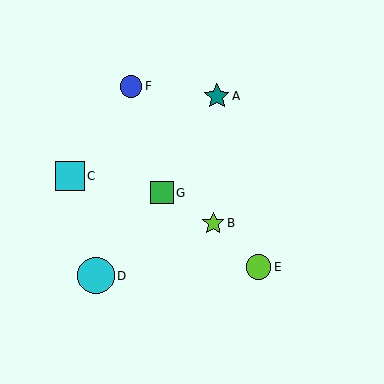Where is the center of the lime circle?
The center of the lime circle is at (259, 267).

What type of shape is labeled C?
Shape C is a cyan square.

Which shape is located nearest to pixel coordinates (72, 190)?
The cyan square (labeled C) at (70, 176) is nearest to that location.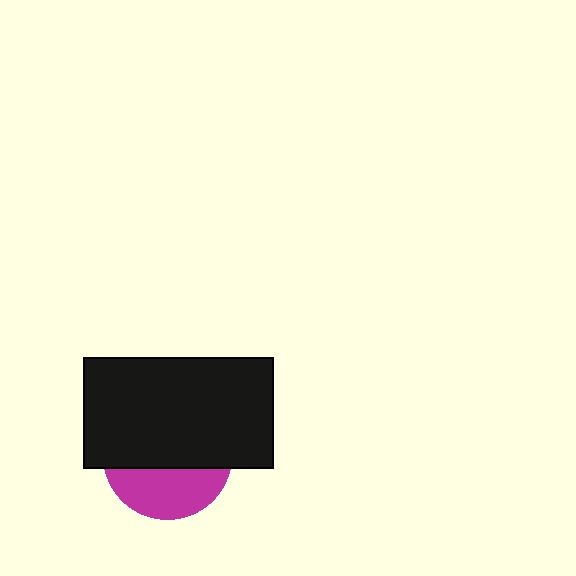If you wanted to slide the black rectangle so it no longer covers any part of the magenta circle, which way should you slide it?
Slide it up — that is the most direct way to separate the two shapes.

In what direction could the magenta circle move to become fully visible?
The magenta circle could move down. That would shift it out from behind the black rectangle entirely.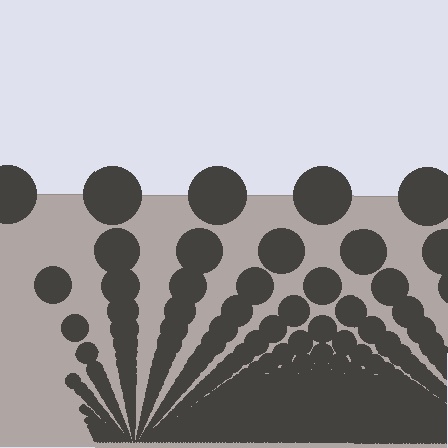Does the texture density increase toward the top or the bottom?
Density increases toward the bottom.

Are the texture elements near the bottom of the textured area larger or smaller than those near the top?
Smaller. The gradient is inverted — elements near the bottom are smaller and denser.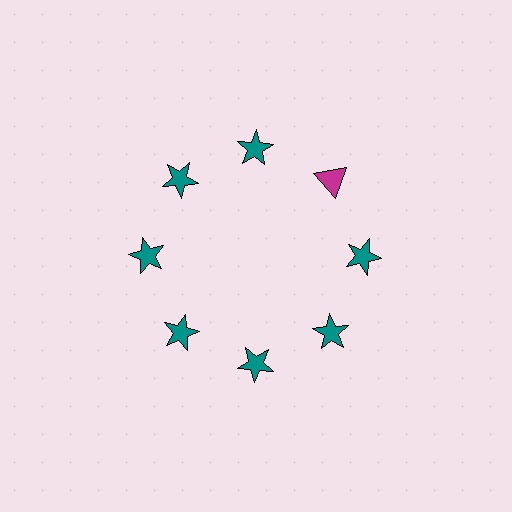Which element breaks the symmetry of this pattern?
The magenta triangle at roughly the 2 o'clock position breaks the symmetry. All other shapes are teal stars.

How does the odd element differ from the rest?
It differs in both color (magenta instead of teal) and shape (triangle instead of star).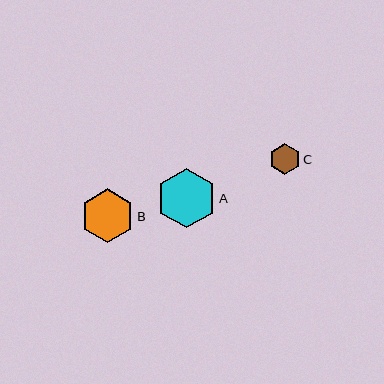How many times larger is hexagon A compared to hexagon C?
Hexagon A is approximately 1.9 times the size of hexagon C.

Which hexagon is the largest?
Hexagon A is the largest with a size of approximately 59 pixels.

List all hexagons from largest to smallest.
From largest to smallest: A, B, C.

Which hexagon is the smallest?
Hexagon C is the smallest with a size of approximately 31 pixels.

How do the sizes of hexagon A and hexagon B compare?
Hexagon A and hexagon B are approximately the same size.